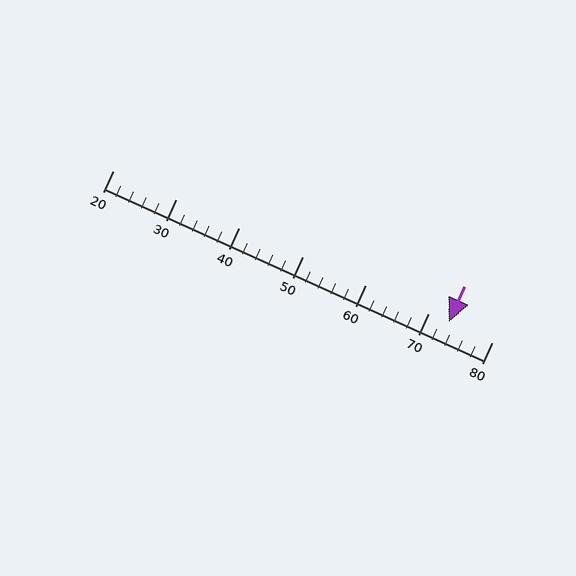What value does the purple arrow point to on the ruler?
The purple arrow points to approximately 73.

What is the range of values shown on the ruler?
The ruler shows values from 20 to 80.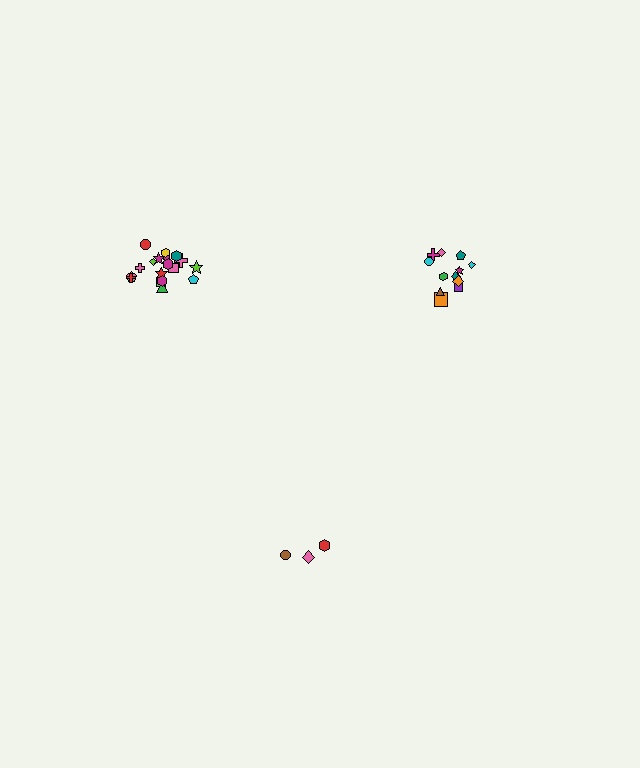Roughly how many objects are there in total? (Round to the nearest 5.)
Roughly 35 objects in total.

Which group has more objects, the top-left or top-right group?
The top-left group.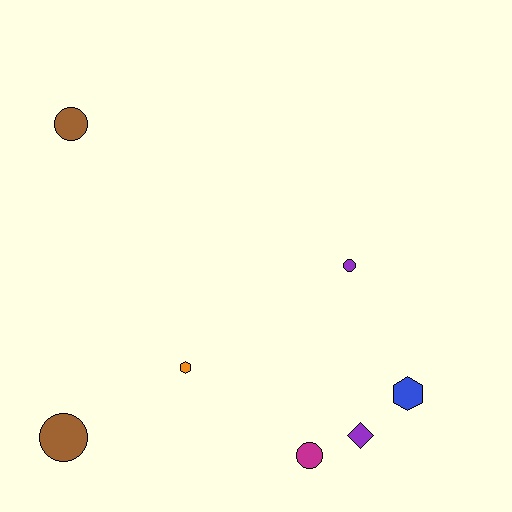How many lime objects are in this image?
There are no lime objects.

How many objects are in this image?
There are 7 objects.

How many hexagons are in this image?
There are 2 hexagons.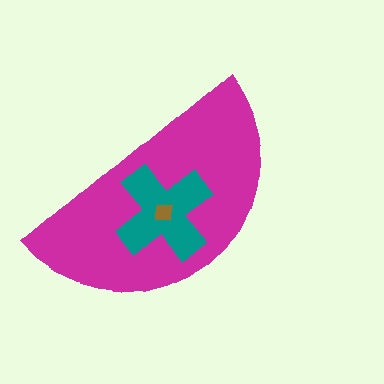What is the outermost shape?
The magenta semicircle.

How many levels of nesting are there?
3.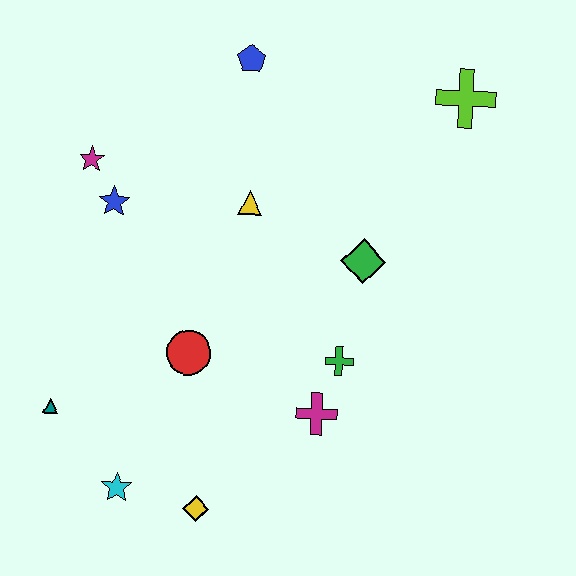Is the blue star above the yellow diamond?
Yes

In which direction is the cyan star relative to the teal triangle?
The cyan star is below the teal triangle.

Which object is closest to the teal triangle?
The cyan star is closest to the teal triangle.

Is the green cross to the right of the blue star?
Yes